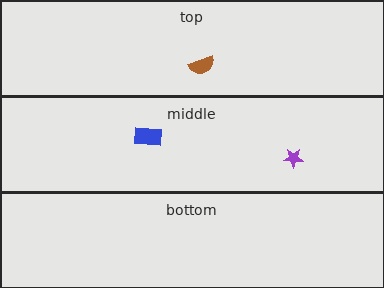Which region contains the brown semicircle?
The top region.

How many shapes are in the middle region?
2.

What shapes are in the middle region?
The purple star, the blue rectangle.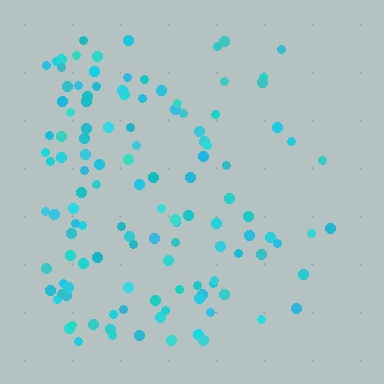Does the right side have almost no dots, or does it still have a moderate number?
Still a moderate number, just noticeably fewer than the left.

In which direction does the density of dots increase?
From right to left, with the left side densest.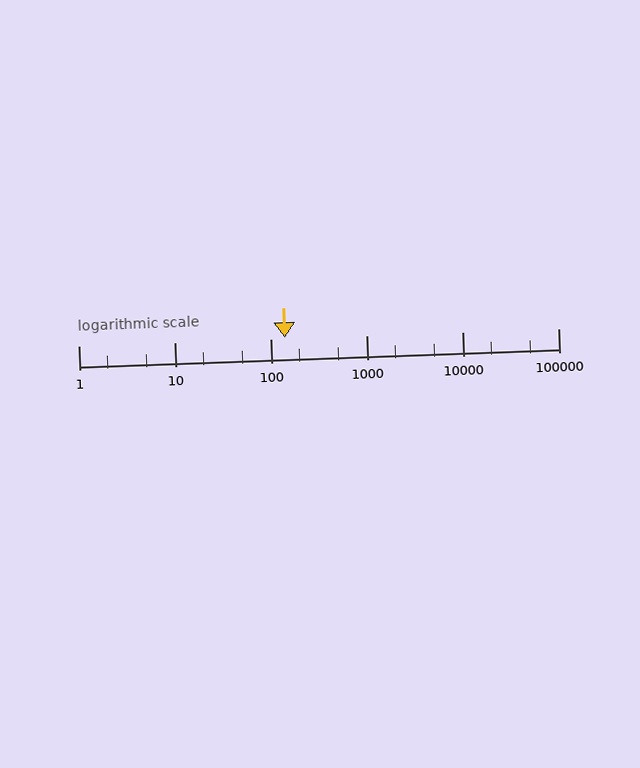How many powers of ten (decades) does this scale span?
The scale spans 5 decades, from 1 to 100000.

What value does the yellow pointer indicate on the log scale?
The pointer indicates approximately 140.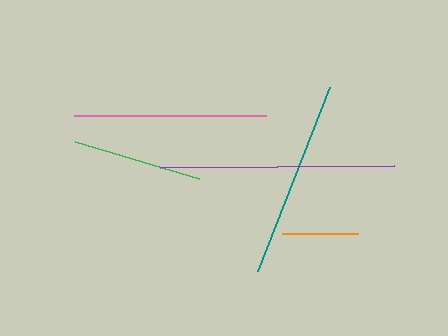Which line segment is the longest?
The purple line is the longest at approximately 234 pixels.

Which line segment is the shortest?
The orange line is the shortest at approximately 76 pixels.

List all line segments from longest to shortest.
From longest to shortest: purple, teal, pink, green, orange.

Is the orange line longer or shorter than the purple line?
The purple line is longer than the orange line.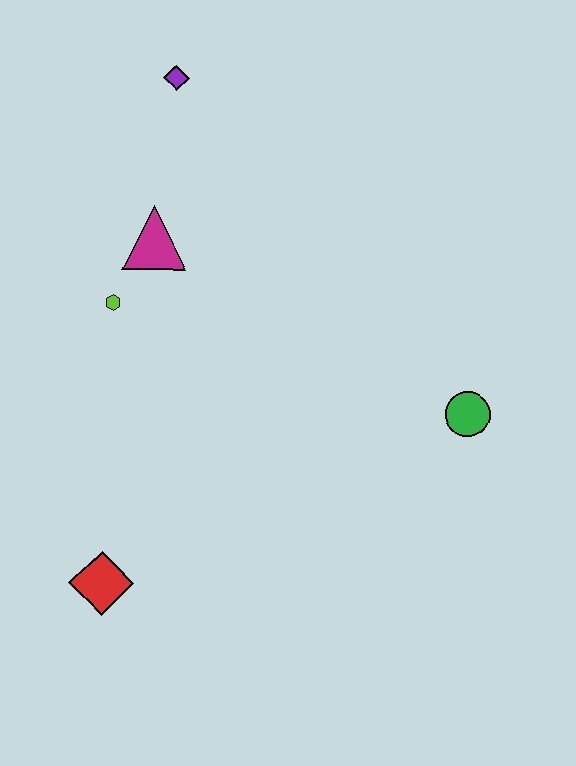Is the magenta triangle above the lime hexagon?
Yes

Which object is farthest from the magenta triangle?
The green circle is farthest from the magenta triangle.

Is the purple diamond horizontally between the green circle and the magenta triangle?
Yes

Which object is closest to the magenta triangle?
The lime hexagon is closest to the magenta triangle.